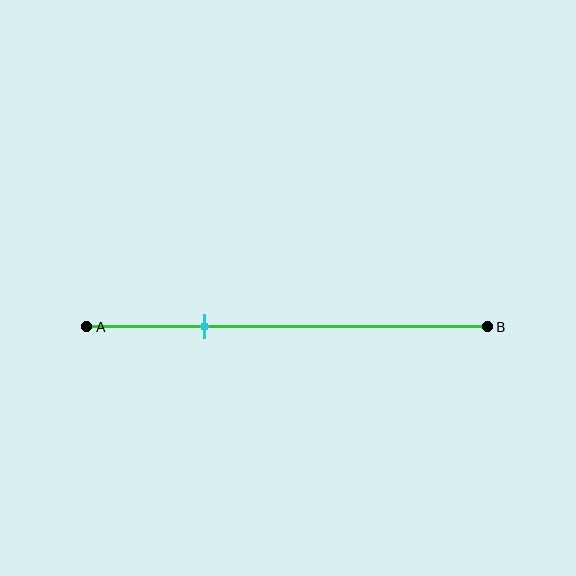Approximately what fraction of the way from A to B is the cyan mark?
The cyan mark is approximately 30% of the way from A to B.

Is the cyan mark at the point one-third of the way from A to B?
No, the mark is at about 30% from A, not at the 33% one-third point.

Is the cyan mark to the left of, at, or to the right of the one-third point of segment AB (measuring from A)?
The cyan mark is to the left of the one-third point of segment AB.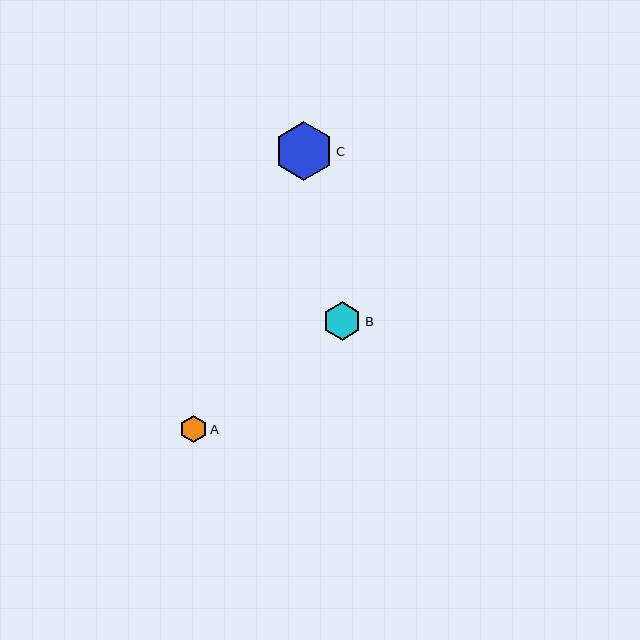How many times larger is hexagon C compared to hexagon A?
Hexagon C is approximately 2.1 times the size of hexagon A.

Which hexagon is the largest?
Hexagon C is the largest with a size of approximately 59 pixels.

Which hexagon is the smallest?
Hexagon A is the smallest with a size of approximately 28 pixels.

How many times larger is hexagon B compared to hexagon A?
Hexagon B is approximately 1.4 times the size of hexagon A.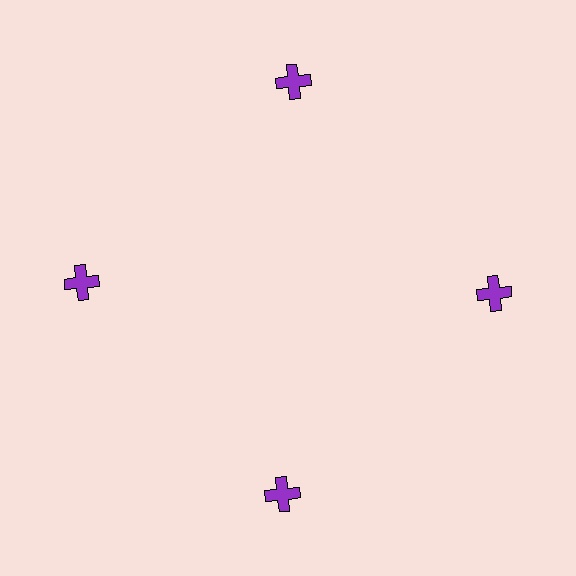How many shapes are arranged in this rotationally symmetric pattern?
There are 4 shapes, arranged in 4 groups of 1.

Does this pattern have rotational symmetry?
Yes, this pattern has 4-fold rotational symmetry. It looks the same after rotating 90 degrees around the center.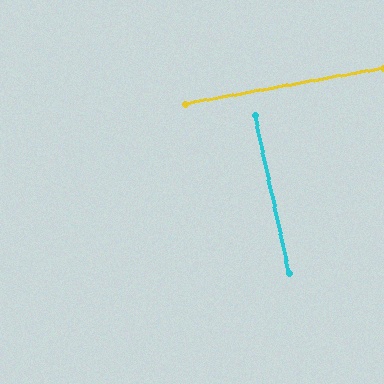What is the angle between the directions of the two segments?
Approximately 88 degrees.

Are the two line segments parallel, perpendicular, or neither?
Perpendicular — they meet at approximately 88°.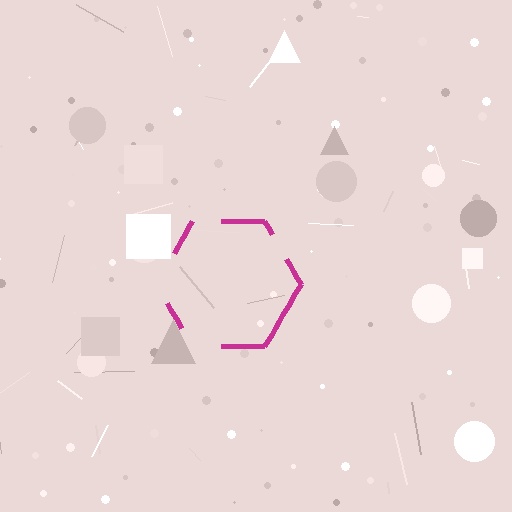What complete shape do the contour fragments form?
The contour fragments form a hexagon.